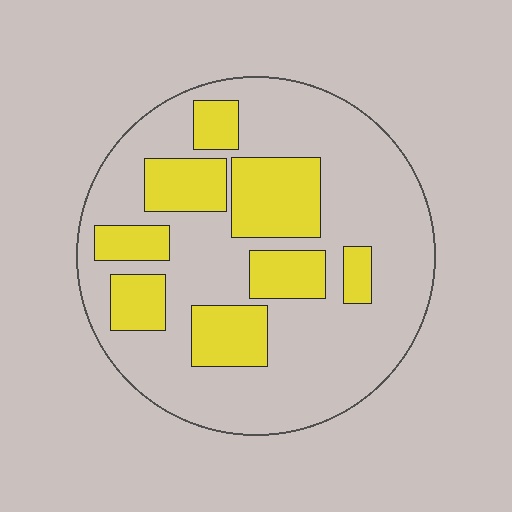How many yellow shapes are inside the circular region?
8.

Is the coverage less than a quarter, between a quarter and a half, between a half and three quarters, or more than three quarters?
Between a quarter and a half.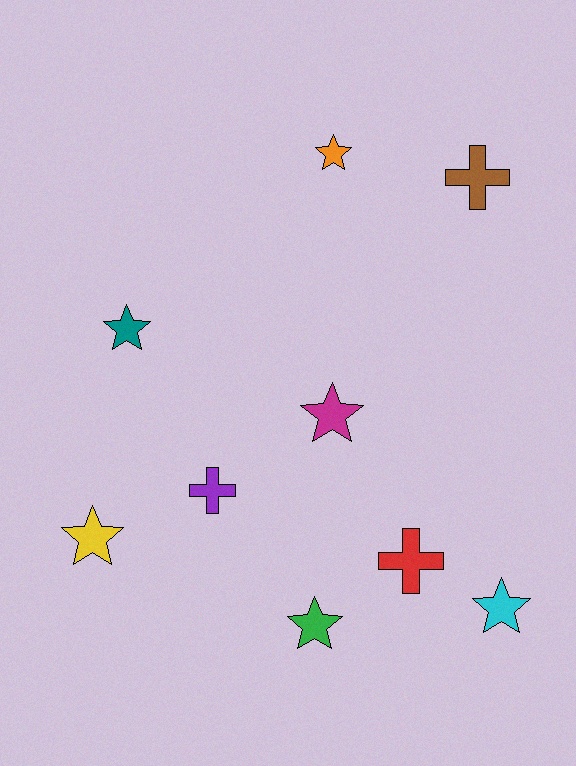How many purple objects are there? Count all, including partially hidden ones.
There is 1 purple object.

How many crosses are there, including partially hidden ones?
There are 3 crosses.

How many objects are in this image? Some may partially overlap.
There are 9 objects.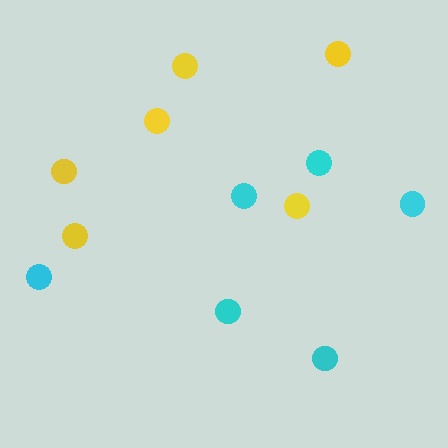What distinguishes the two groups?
There are 2 groups: one group of cyan circles (6) and one group of yellow circles (6).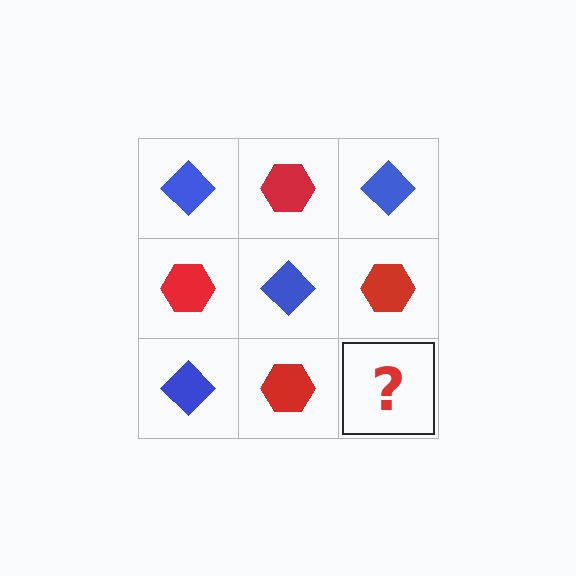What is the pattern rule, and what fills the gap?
The rule is that it alternates blue diamond and red hexagon in a checkerboard pattern. The gap should be filled with a blue diamond.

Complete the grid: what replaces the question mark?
The question mark should be replaced with a blue diamond.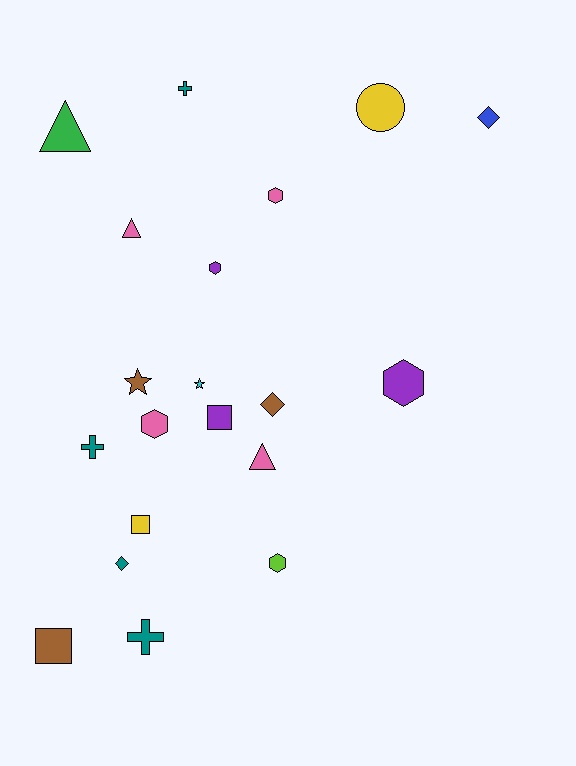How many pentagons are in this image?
There are no pentagons.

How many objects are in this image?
There are 20 objects.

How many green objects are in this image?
There is 1 green object.